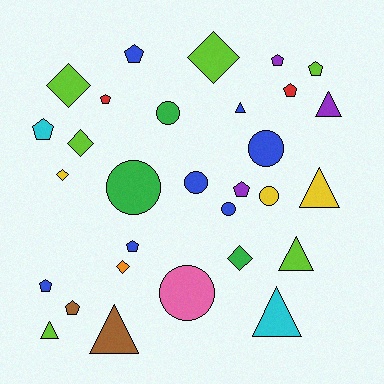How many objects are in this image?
There are 30 objects.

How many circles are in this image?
There are 7 circles.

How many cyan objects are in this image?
There are 2 cyan objects.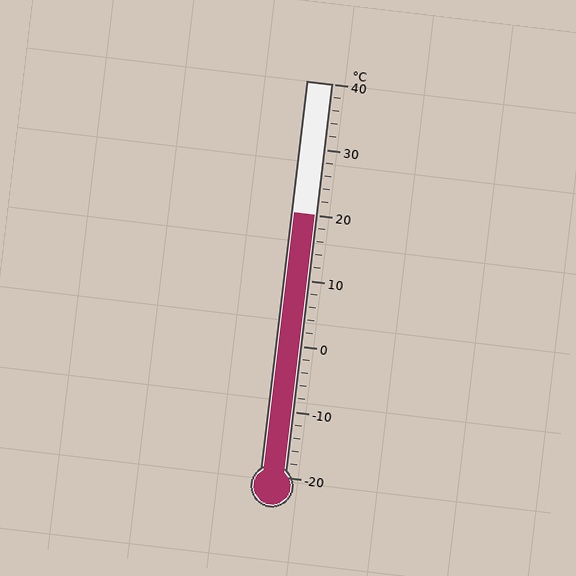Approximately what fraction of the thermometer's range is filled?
The thermometer is filled to approximately 65% of its range.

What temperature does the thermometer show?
The thermometer shows approximately 20°C.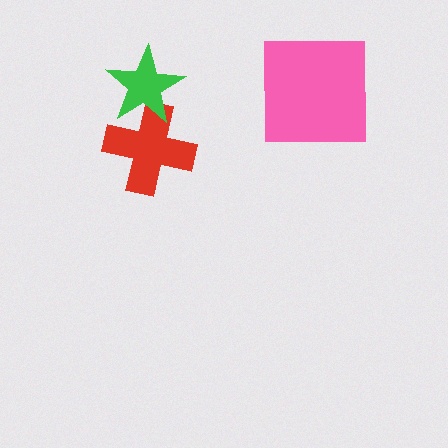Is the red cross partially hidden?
Yes, it is partially covered by another shape.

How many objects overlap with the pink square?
0 objects overlap with the pink square.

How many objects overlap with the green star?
1 object overlaps with the green star.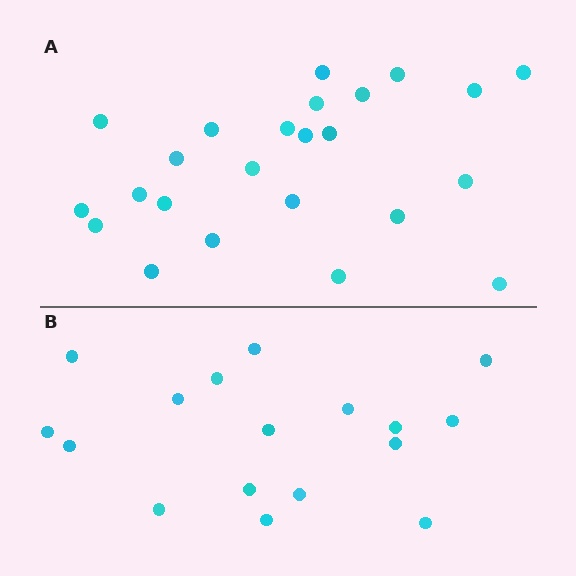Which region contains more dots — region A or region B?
Region A (the top region) has more dots.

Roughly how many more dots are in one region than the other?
Region A has roughly 8 or so more dots than region B.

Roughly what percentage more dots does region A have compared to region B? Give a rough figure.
About 40% more.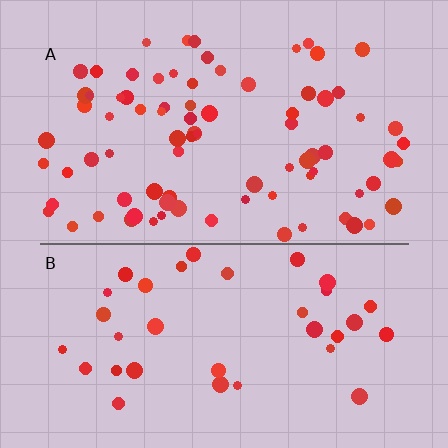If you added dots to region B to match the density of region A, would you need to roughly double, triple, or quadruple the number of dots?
Approximately double.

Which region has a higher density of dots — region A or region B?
A (the top).